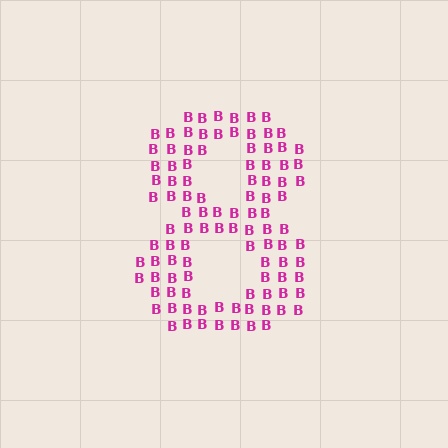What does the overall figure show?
The overall figure shows the digit 8.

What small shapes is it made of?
It is made of small letter B's.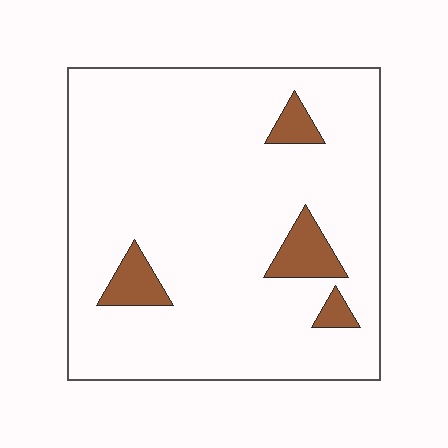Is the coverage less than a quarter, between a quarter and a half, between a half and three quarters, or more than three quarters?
Less than a quarter.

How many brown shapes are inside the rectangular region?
4.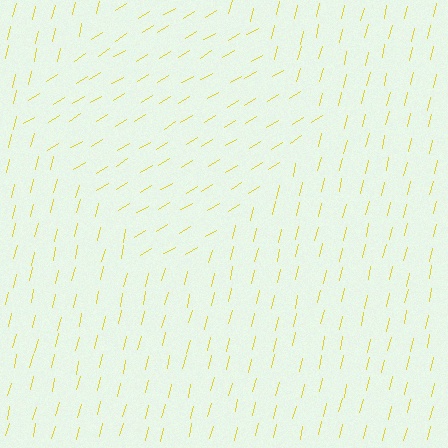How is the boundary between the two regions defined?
The boundary is defined purely by a change in line orientation (approximately 45 degrees difference). All lines are the same color and thickness.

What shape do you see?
I see a diamond.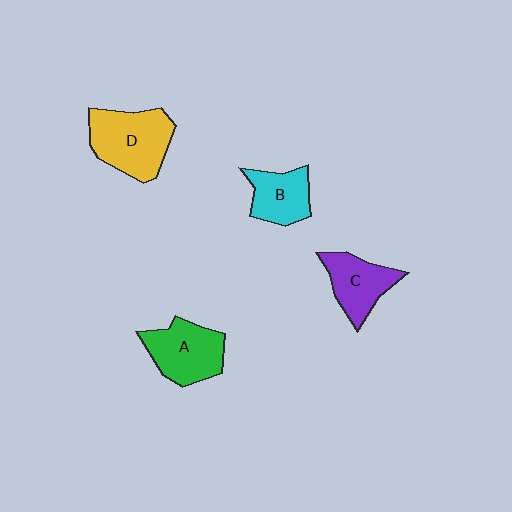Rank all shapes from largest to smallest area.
From largest to smallest: D (yellow), A (green), C (purple), B (cyan).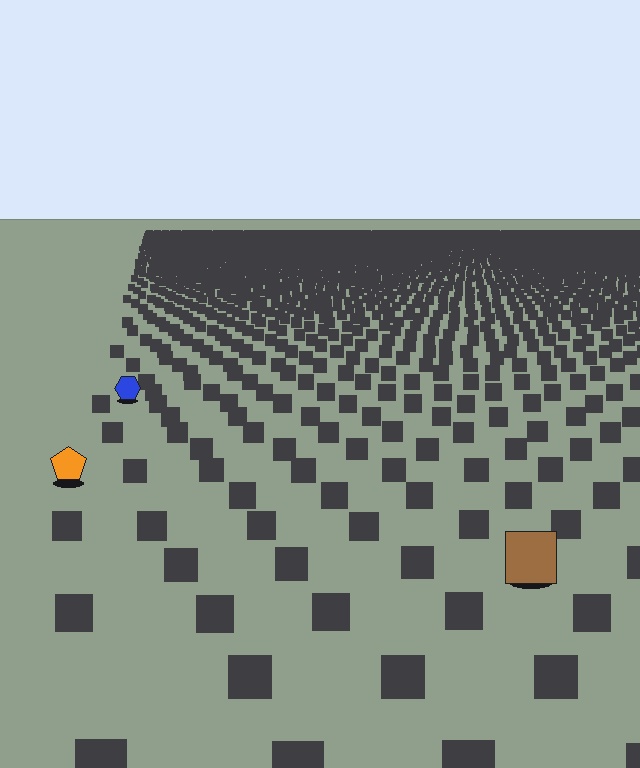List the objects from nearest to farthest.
From nearest to farthest: the brown square, the orange pentagon, the blue hexagon.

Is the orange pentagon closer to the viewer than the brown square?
No. The brown square is closer — you can tell from the texture gradient: the ground texture is coarser near it.